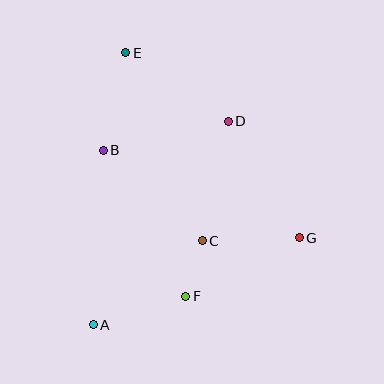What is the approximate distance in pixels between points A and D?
The distance between A and D is approximately 244 pixels.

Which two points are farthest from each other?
Points A and E are farthest from each other.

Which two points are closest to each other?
Points C and F are closest to each other.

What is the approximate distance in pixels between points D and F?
The distance between D and F is approximately 180 pixels.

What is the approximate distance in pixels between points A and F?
The distance between A and F is approximately 97 pixels.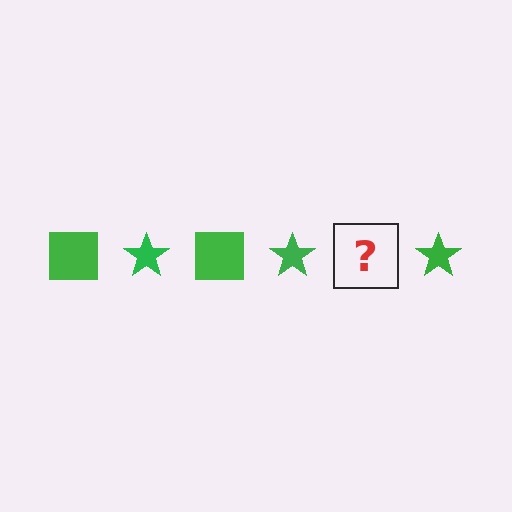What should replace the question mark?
The question mark should be replaced with a green square.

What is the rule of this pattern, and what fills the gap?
The rule is that the pattern cycles through square, star shapes in green. The gap should be filled with a green square.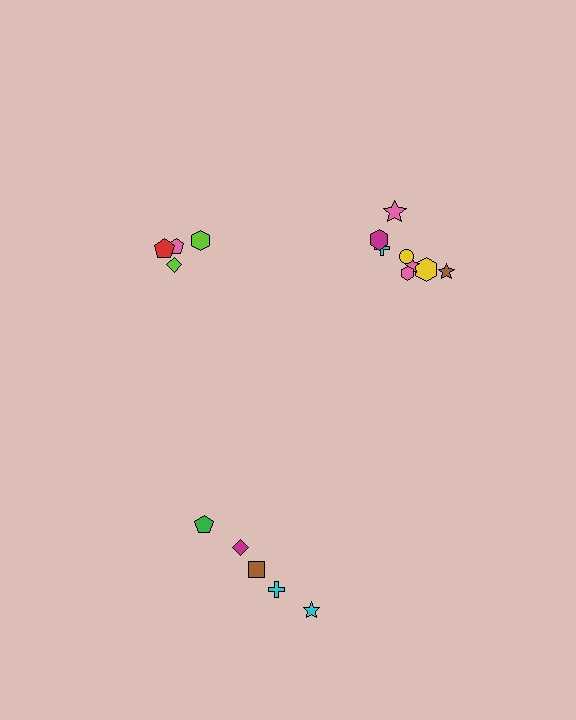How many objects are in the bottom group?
There are 5 objects.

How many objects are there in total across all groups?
There are 17 objects.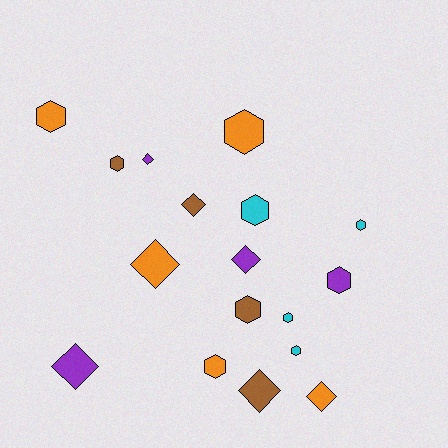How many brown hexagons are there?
There are 2 brown hexagons.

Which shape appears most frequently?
Hexagon, with 10 objects.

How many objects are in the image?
There are 17 objects.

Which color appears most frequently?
Orange, with 5 objects.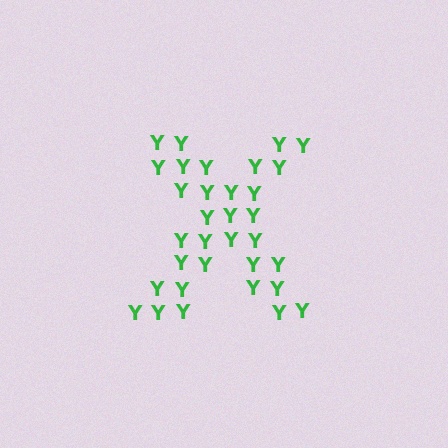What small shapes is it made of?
It is made of small letter Y's.